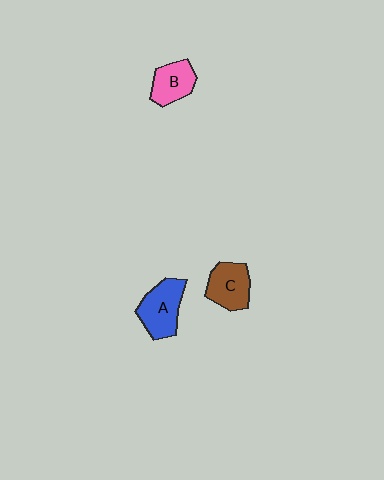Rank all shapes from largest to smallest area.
From largest to smallest: A (blue), C (brown), B (pink).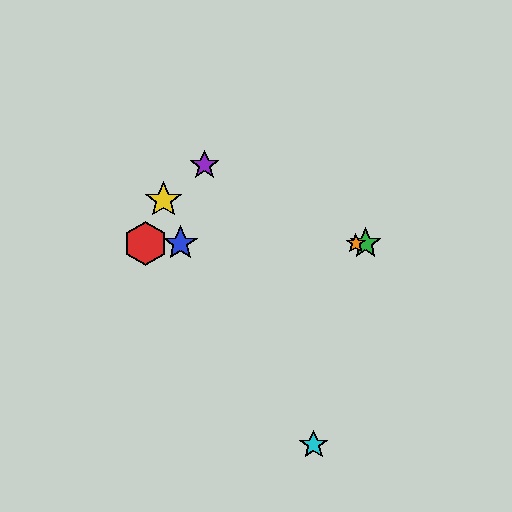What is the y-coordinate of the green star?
The green star is at y≈243.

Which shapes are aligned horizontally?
The red hexagon, the blue star, the green star, the orange star are aligned horizontally.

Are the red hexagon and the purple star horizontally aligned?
No, the red hexagon is at y≈243 and the purple star is at y≈165.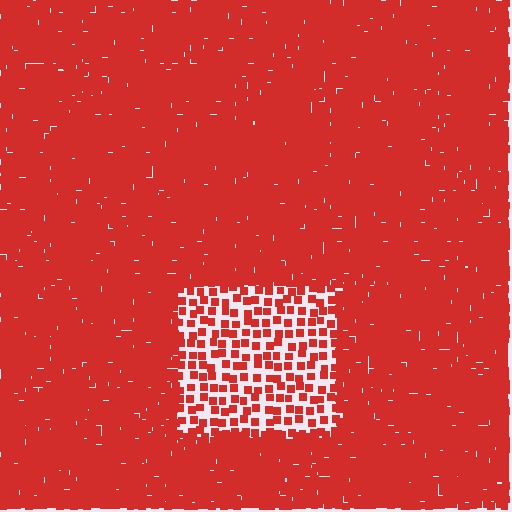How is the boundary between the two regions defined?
The boundary is defined by a change in element density (approximately 3.0x ratio). All elements are the same color, size, and shape.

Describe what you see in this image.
The image contains small red elements arranged at two different densities. A rectangle-shaped region is visible where the elements are less densely packed than the surrounding area.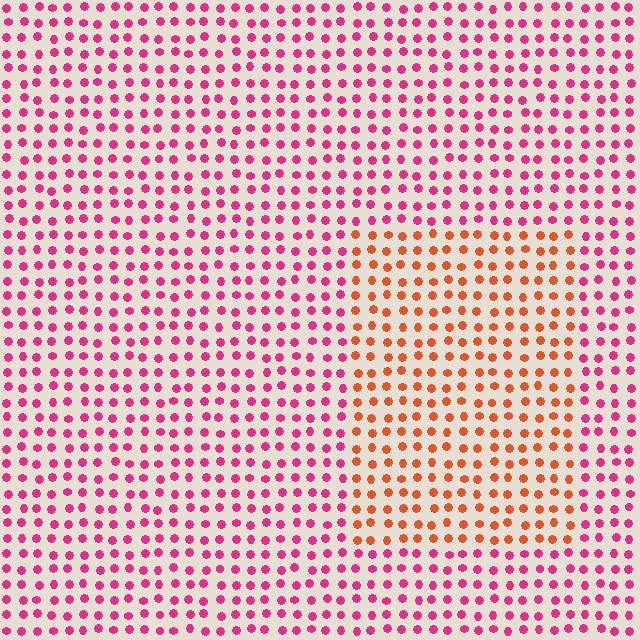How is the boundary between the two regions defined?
The boundary is defined purely by a slight shift in hue (about 46 degrees). Spacing, size, and orientation are identical on both sides.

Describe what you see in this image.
The image is filled with small magenta elements in a uniform arrangement. A rectangle-shaped region is visible where the elements are tinted to a slightly different hue, forming a subtle color boundary.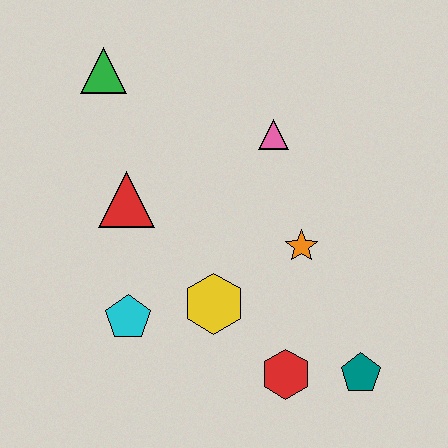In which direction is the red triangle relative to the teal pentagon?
The red triangle is to the left of the teal pentagon.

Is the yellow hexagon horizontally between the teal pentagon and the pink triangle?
No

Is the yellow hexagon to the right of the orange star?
No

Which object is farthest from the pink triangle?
The teal pentagon is farthest from the pink triangle.